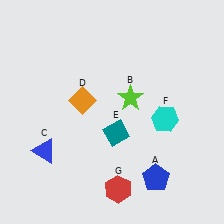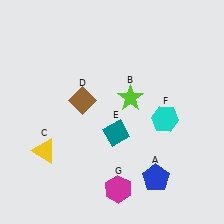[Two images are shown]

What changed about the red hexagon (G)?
In Image 1, G is red. In Image 2, it changed to magenta.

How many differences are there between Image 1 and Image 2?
There are 3 differences between the two images.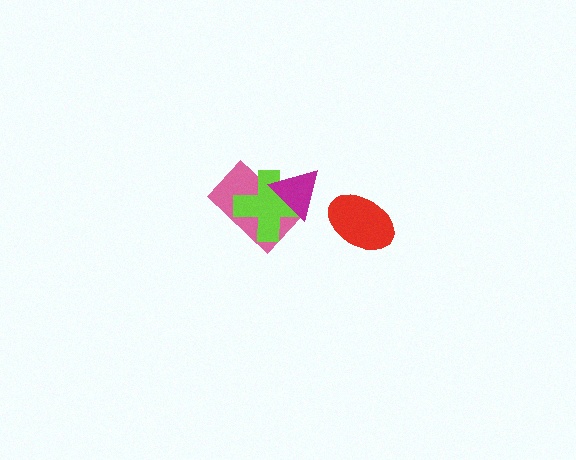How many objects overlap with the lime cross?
2 objects overlap with the lime cross.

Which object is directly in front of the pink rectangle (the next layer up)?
The lime cross is directly in front of the pink rectangle.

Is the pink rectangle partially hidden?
Yes, it is partially covered by another shape.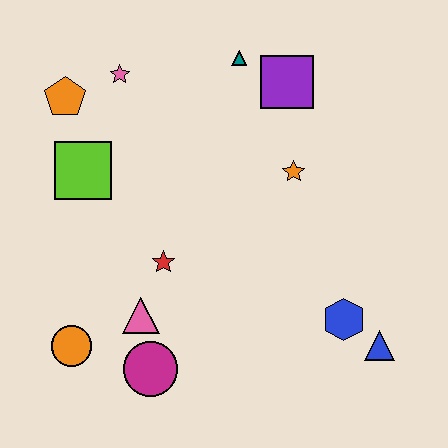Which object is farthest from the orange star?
The orange circle is farthest from the orange star.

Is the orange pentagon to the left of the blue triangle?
Yes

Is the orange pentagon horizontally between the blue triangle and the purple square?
No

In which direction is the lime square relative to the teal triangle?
The lime square is to the left of the teal triangle.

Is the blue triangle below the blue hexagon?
Yes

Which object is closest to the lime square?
The orange pentagon is closest to the lime square.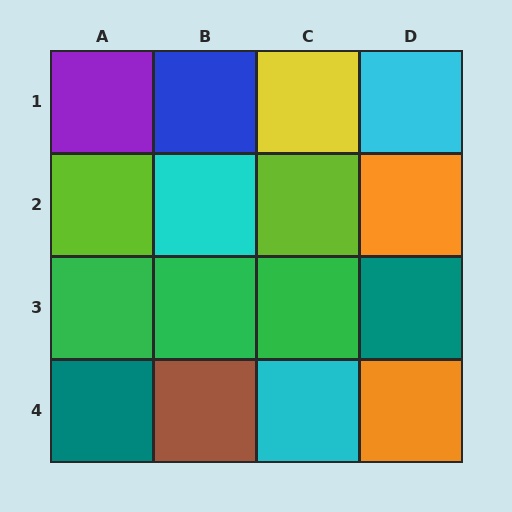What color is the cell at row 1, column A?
Purple.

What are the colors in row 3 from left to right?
Green, green, green, teal.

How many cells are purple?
1 cell is purple.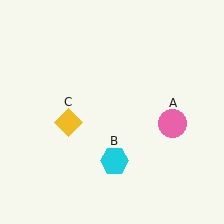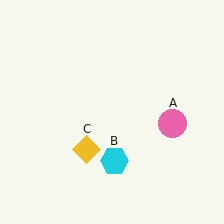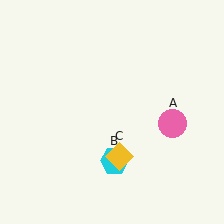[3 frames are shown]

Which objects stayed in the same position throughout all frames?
Pink circle (object A) and cyan hexagon (object B) remained stationary.